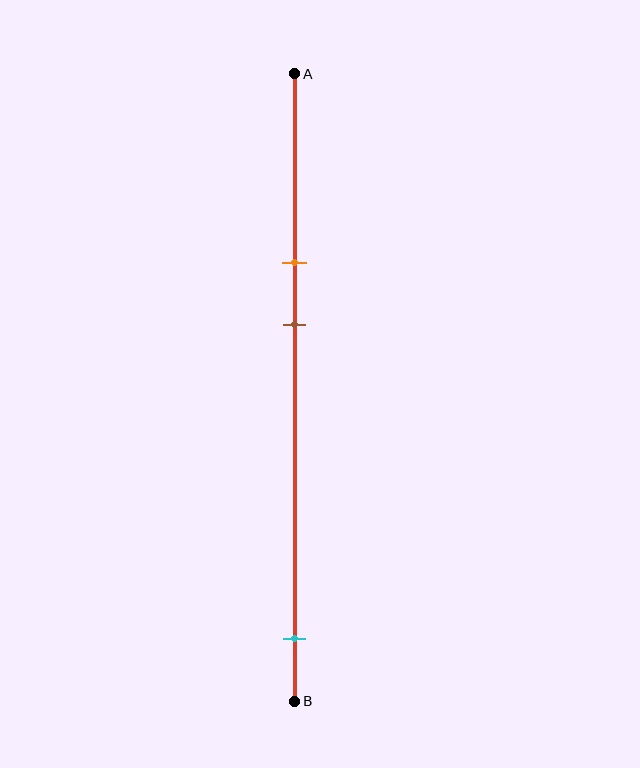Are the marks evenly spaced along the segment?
No, the marks are not evenly spaced.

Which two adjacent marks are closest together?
The orange and brown marks are the closest adjacent pair.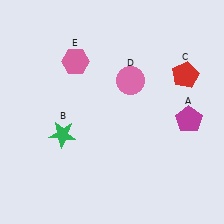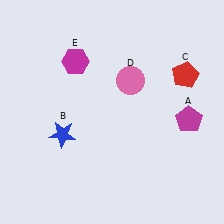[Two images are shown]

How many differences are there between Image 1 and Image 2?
There are 2 differences between the two images.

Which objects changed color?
B changed from green to blue. E changed from pink to magenta.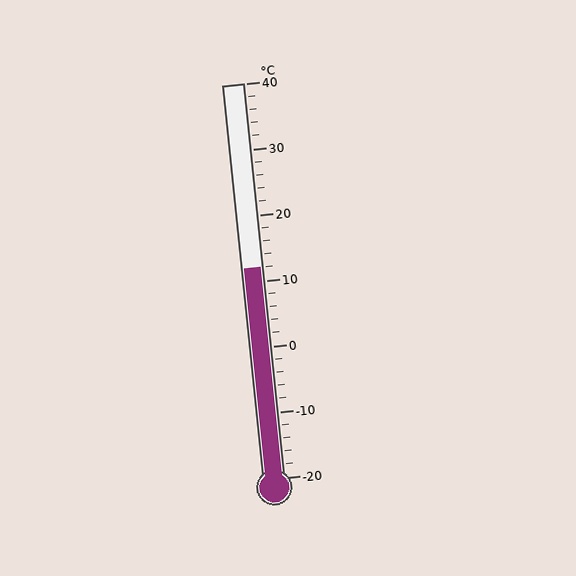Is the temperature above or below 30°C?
The temperature is below 30°C.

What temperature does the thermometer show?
The thermometer shows approximately 12°C.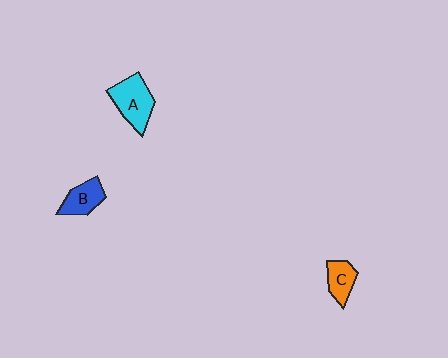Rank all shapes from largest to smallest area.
From largest to smallest: A (cyan), B (blue), C (orange).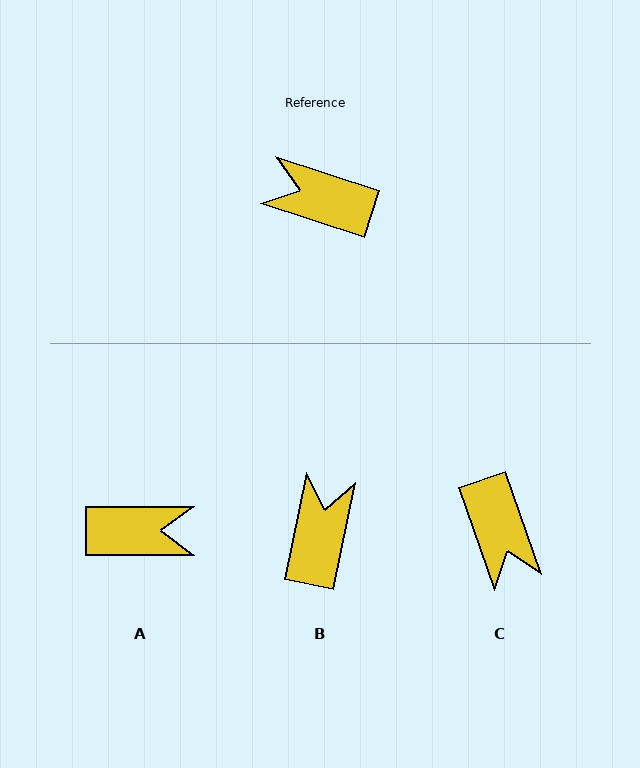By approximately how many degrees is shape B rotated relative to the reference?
Approximately 84 degrees clockwise.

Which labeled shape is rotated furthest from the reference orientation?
A, about 162 degrees away.